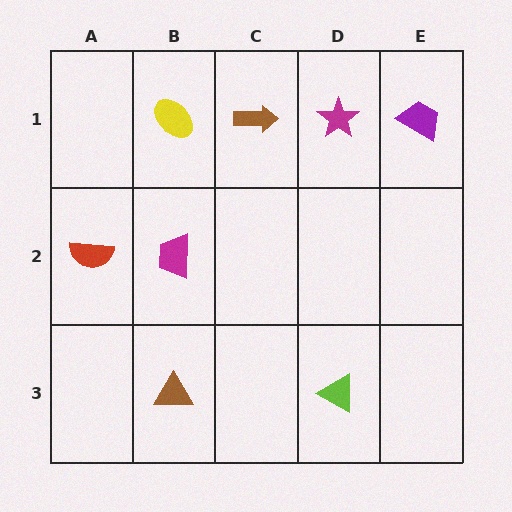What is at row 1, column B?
A yellow ellipse.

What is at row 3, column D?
A lime triangle.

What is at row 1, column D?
A magenta star.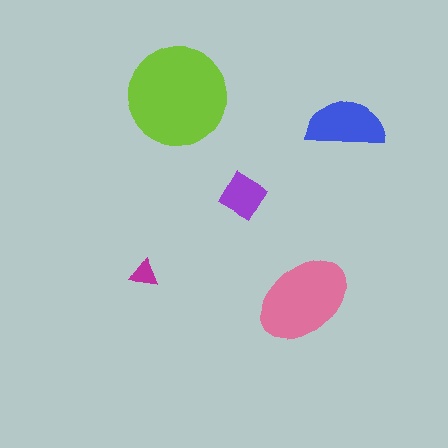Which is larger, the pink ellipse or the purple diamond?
The pink ellipse.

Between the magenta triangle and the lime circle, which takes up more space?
The lime circle.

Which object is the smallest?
The magenta triangle.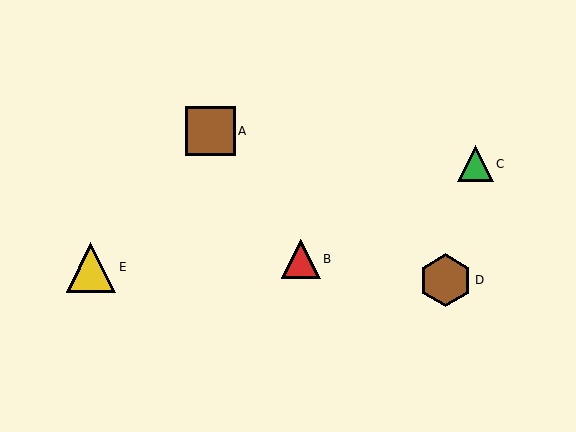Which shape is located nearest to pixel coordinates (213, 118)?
The brown square (labeled A) at (210, 131) is nearest to that location.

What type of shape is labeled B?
Shape B is a red triangle.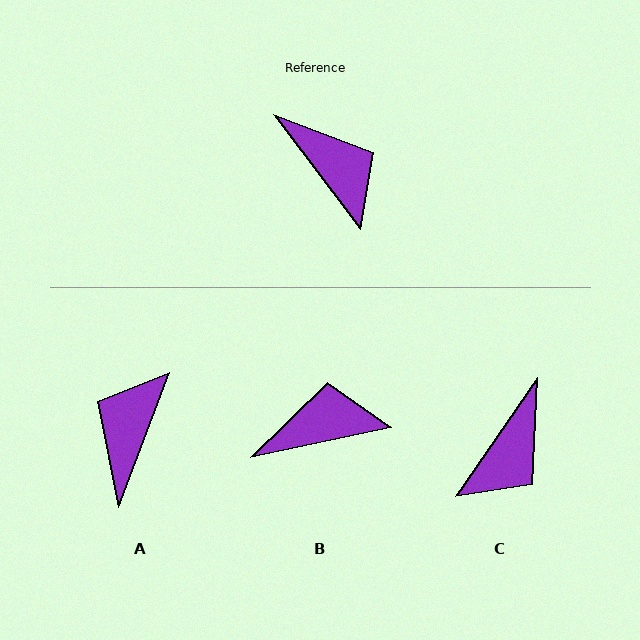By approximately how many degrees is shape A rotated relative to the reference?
Approximately 122 degrees counter-clockwise.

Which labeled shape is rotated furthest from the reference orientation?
A, about 122 degrees away.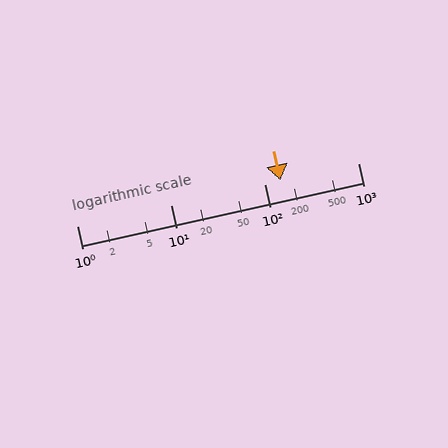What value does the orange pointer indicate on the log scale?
The pointer indicates approximately 150.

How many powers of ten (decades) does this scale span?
The scale spans 3 decades, from 1 to 1000.